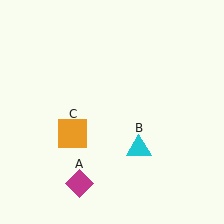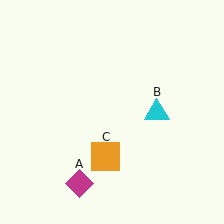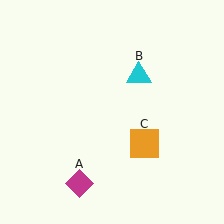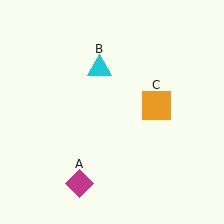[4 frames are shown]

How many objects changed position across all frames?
2 objects changed position: cyan triangle (object B), orange square (object C).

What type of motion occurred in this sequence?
The cyan triangle (object B), orange square (object C) rotated counterclockwise around the center of the scene.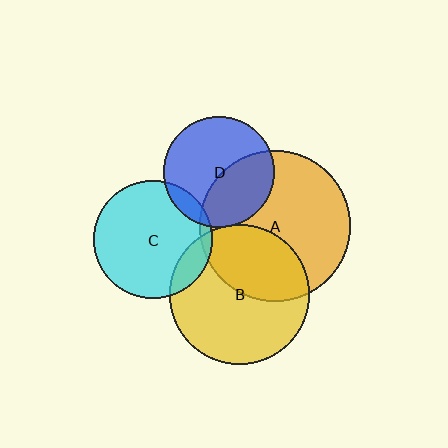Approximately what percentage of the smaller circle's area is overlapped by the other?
Approximately 5%.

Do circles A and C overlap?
Yes.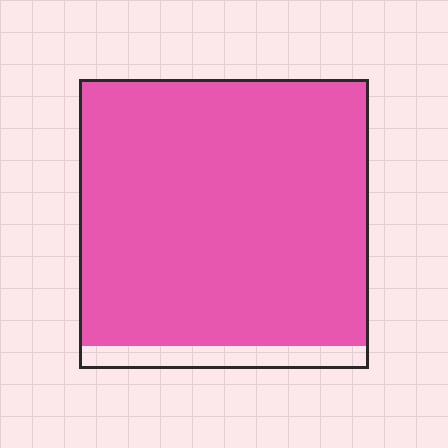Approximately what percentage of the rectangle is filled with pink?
Approximately 90%.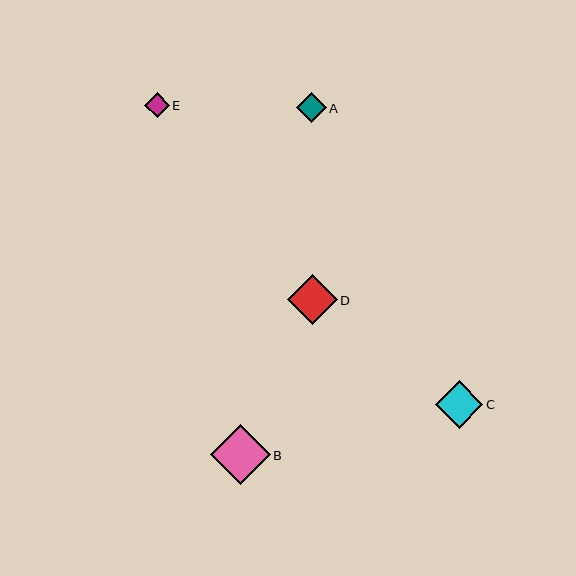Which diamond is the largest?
Diamond B is the largest with a size of approximately 60 pixels.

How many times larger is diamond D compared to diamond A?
Diamond D is approximately 1.7 times the size of diamond A.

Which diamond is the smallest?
Diamond E is the smallest with a size of approximately 25 pixels.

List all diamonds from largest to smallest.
From largest to smallest: B, D, C, A, E.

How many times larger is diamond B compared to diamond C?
Diamond B is approximately 1.2 times the size of diamond C.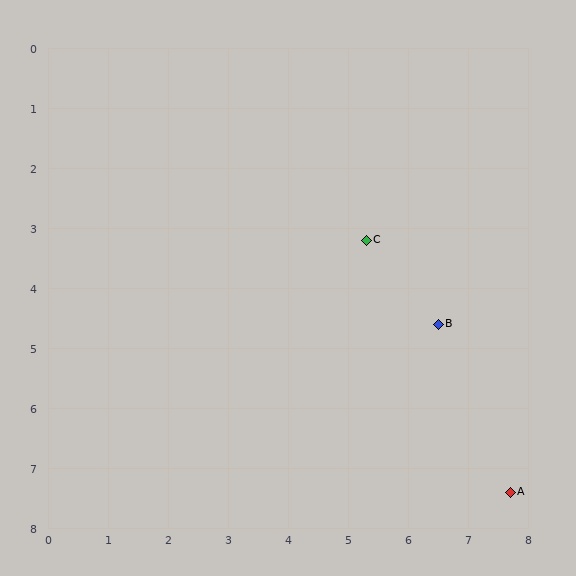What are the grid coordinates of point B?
Point B is at approximately (6.5, 4.6).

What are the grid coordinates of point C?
Point C is at approximately (5.3, 3.2).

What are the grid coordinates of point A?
Point A is at approximately (7.7, 7.4).